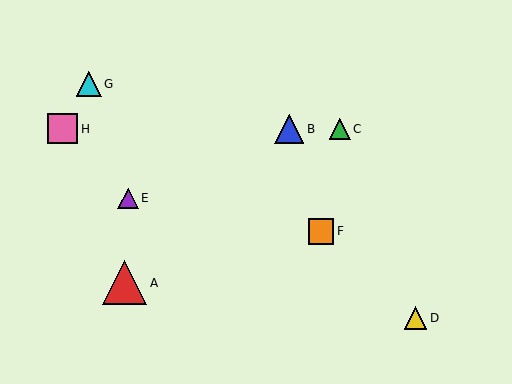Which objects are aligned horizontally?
Objects B, C, H are aligned horizontally.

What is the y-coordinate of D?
Object D is at y≈318.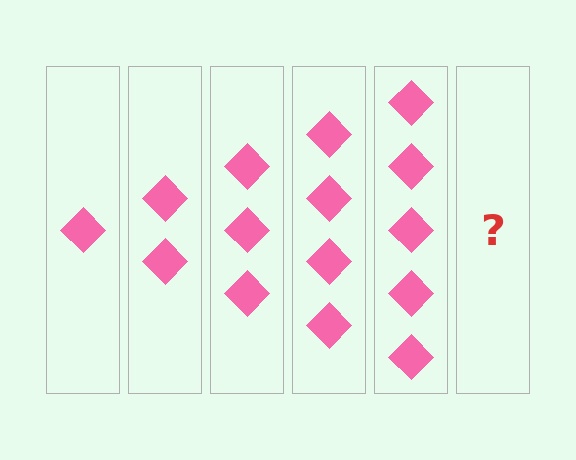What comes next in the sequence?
The next element should be 6 diamonds.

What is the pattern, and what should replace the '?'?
The pattern is that each step adds one more diamond. The '?' should be 6 diamonds.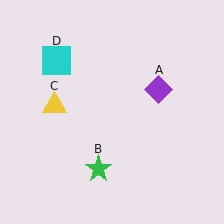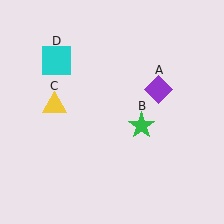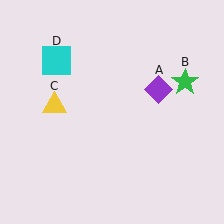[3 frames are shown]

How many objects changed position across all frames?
1 object changed position: green star (object B).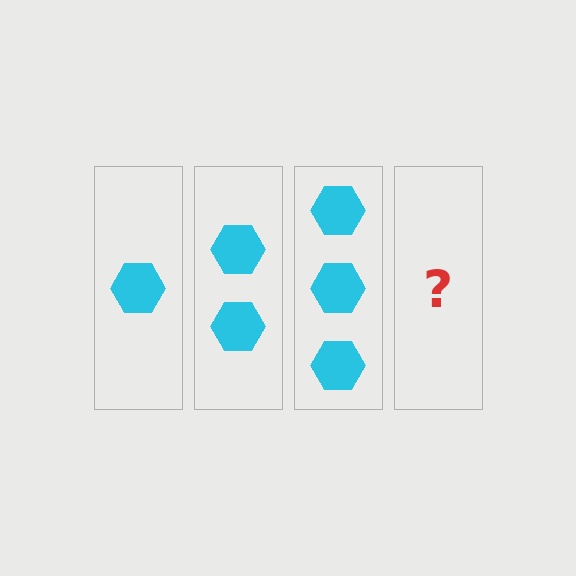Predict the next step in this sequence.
The next step is 4 hexagons.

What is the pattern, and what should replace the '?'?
The pattern is that each step adds one more hexagon. The '?' should be 4 hexagons.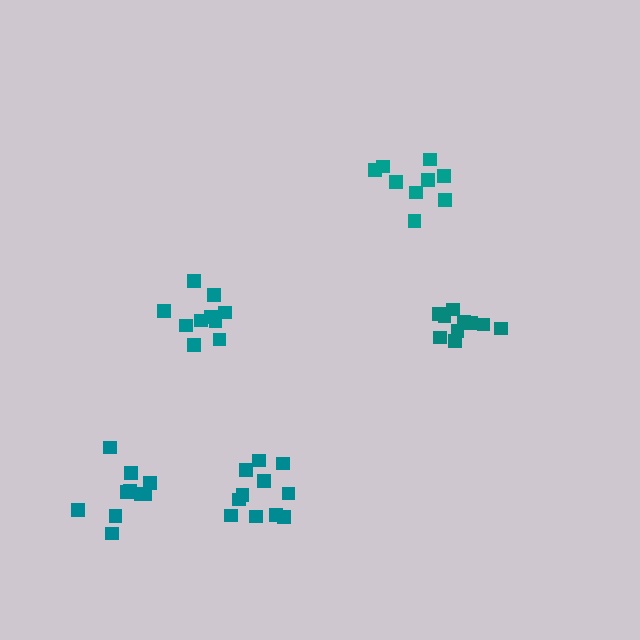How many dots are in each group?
Group 1: 10 dots, Group 2: 9 dots, Group 3: 11 dots, Group 4: 10 dots, Group 5: 10 dots (50 total).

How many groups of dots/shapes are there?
There are 5 groups.